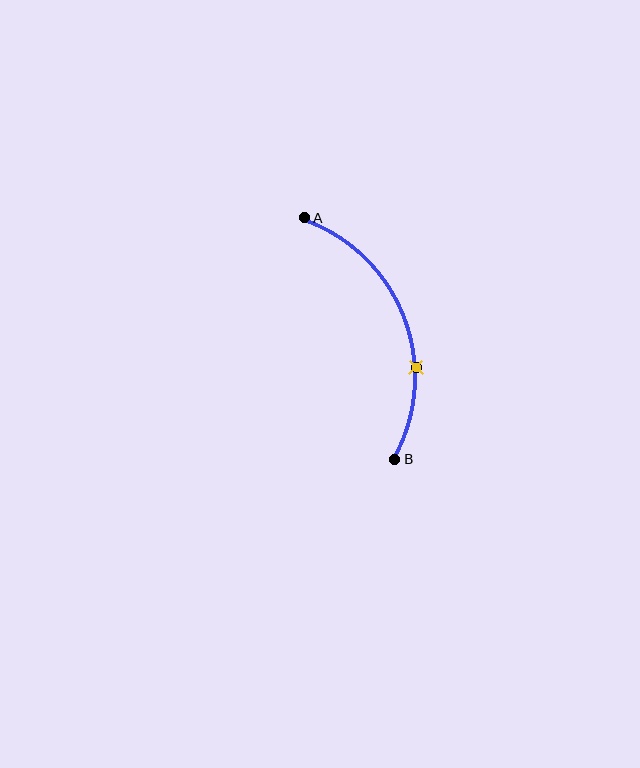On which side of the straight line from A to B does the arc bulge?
The arc bulges to the right of the straight line connecting A and B.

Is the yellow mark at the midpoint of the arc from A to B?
No. The yellow mark lies on the arc but is closer to endpoint B. The arc midpoint would be at the point on the curve equidistant along the arc from both A and B.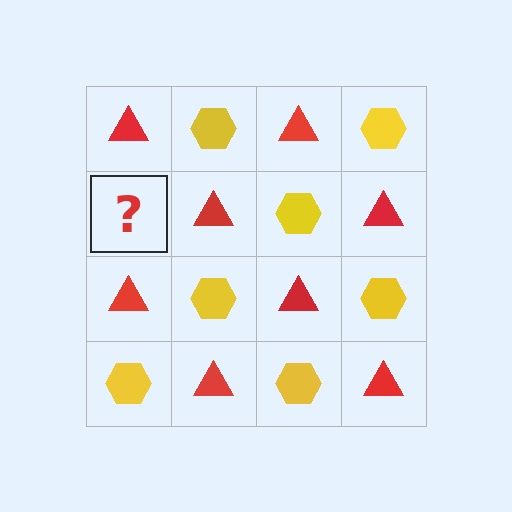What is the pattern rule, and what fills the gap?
The rule is that it alternates red triangle and yellow hexagon in a checkerboard pattern. The gap should be filled with a yellow hexagon.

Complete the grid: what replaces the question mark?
The question mark should be replaced with a yellow hexagon.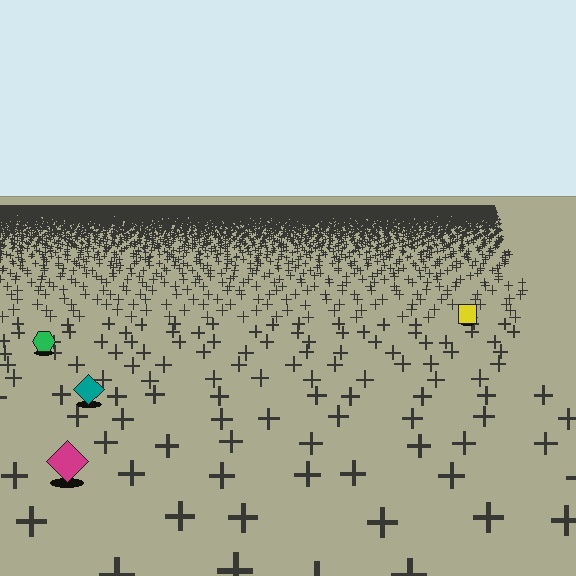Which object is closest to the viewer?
The magenta diamond is closest. The texture marks near it are larger and more spread out.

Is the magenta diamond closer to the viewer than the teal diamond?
Yes. The magenta diamond is closer — you can tell from the texture gradient: the ground texture is coarser near it.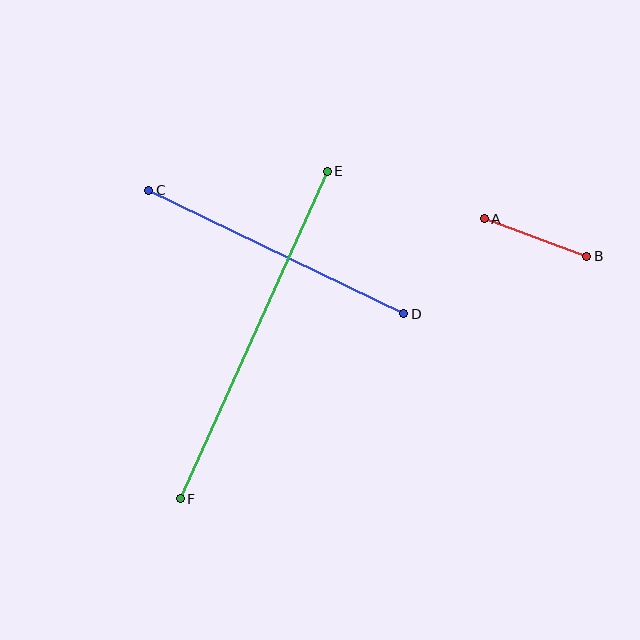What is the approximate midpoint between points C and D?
The midpoint is at approximately (276, 252) pixels.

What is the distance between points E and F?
The distance is approximately 359 pixels.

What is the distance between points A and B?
The distance is approximately 109 pixels.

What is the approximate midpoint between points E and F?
The midpoint is at approximately (254, 335) pixels.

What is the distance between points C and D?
The distance is approximately 284 pixels.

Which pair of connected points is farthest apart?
Points E and F are farthest apart.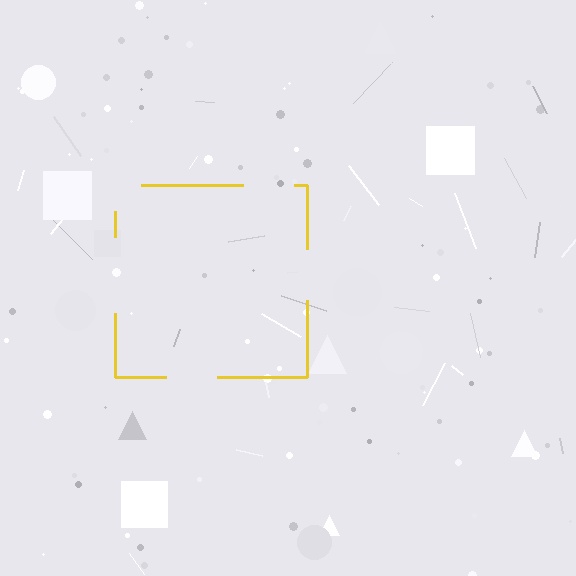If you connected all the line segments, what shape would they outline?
They would outline a square.